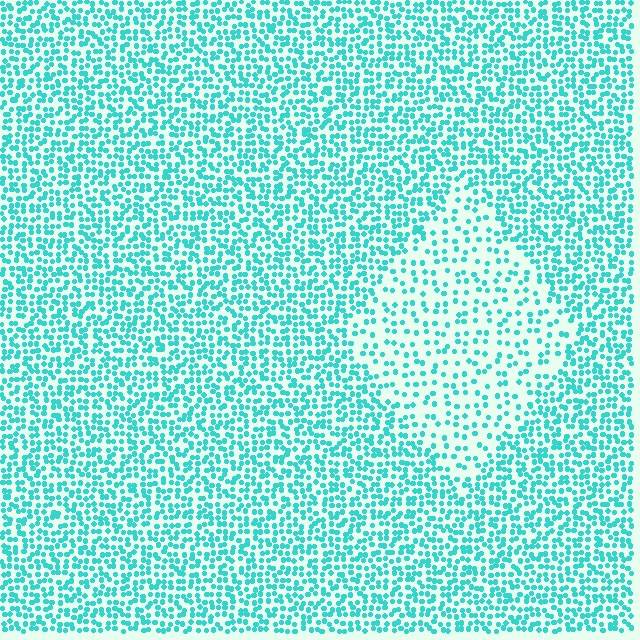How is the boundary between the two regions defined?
The boundary is defined by a change in element density (approximately 2.2x ratio). All elements are the same color, size, and shape.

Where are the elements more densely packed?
The elements are more densely packed outside the diamond boundary.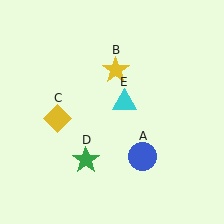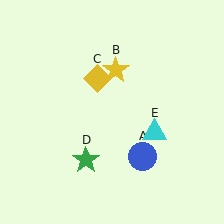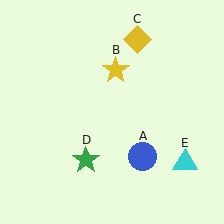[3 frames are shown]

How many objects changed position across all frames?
2 objects changed position: yellow diamond (object C), cyan triangle (object E).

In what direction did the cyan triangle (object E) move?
The cyan triangle (object E) moved down and to the right.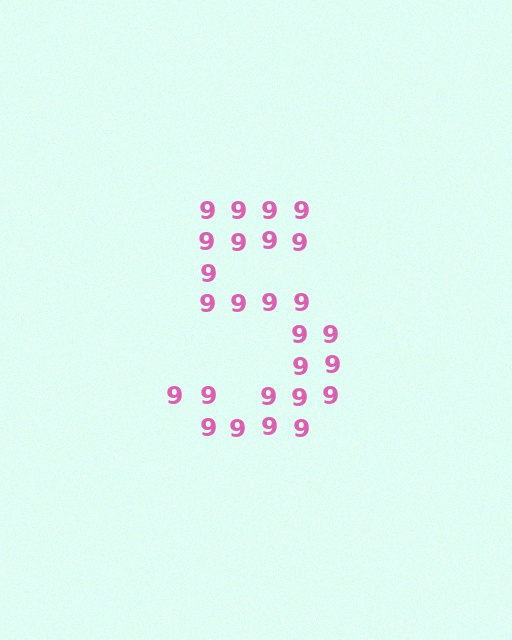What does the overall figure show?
The overall figure shows the digit 5.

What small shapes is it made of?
It is made of small digit 9's.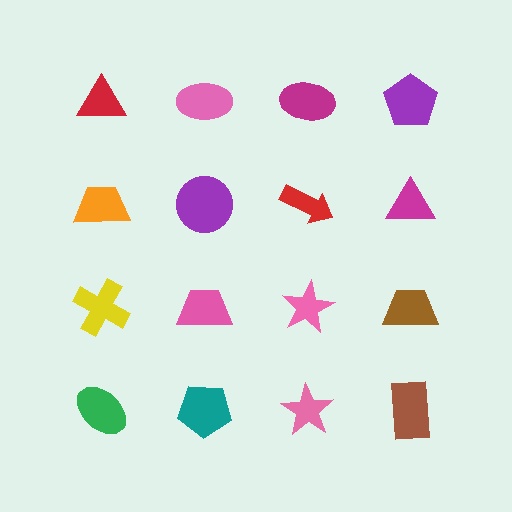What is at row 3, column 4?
A brown trapezoid.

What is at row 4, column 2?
A teal pentagon.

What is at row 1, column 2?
A pink ellipse.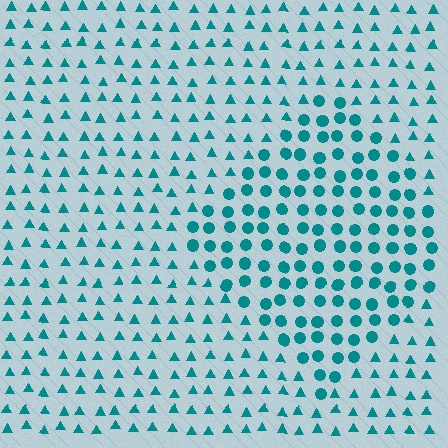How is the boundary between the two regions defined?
The boundary is defined by a change in element shape: circles inside vs. triangles outside. All elements share the same color and spacing.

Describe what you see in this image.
The image is filled with small teal elements arranged in a uniform grid. A diamond-shaped region contains circles, while the surrounding area contains triangles. The boundary is defined purely by the change in element shape.